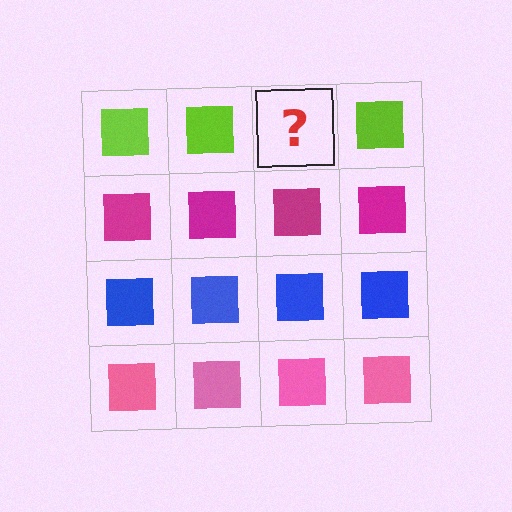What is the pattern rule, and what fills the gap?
The rule is that each row has a consistent color. The gap should be filled with a lime square.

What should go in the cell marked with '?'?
The missing cell should contain a lime square.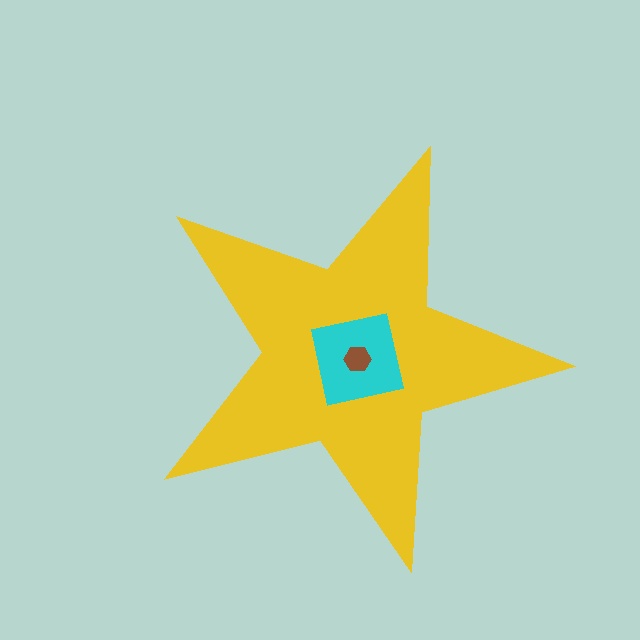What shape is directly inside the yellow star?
The cyan square.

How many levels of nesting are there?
3.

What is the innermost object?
The brown hexagon.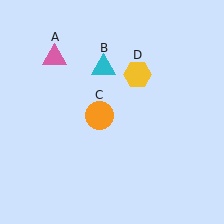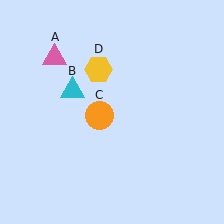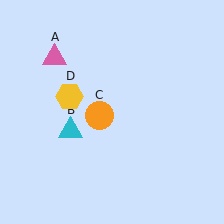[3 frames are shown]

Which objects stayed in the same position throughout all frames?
Pink triangle (object A) and orange circle (object C) remained stationary.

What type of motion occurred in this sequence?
The cyan triangle (object B), yellow hexagon (object D) rotated counterclockwise around the center of the scene.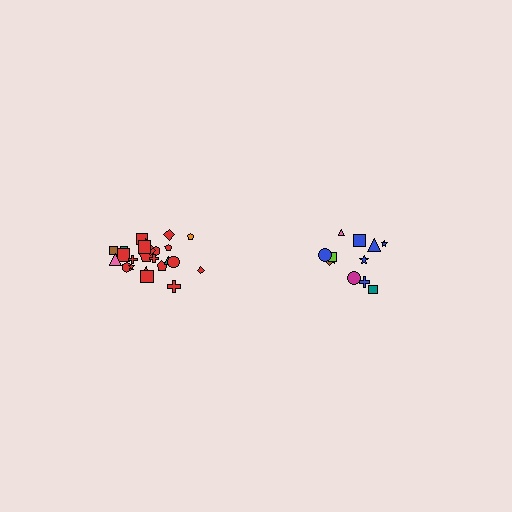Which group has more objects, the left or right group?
The left group.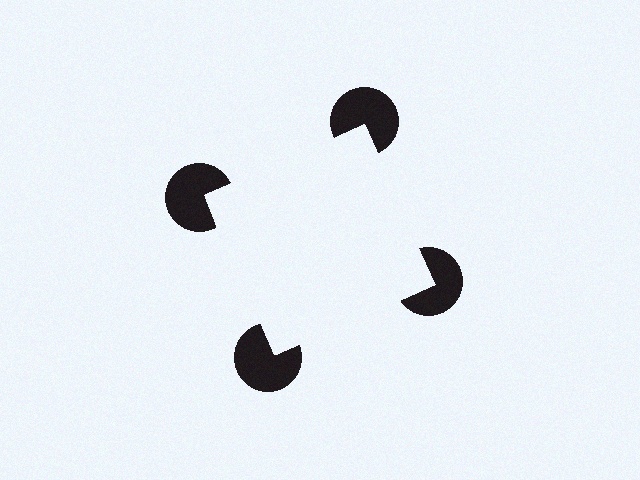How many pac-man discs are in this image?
There are 4 — one at each vertex of the illusory square.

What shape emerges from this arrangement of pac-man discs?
An illusory square — its edges are inferred from the aligned wedge cuts in the pac-man discs, not physically drawn.